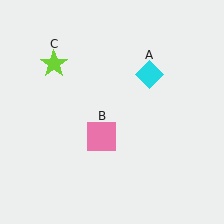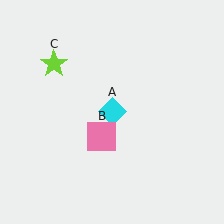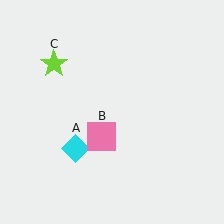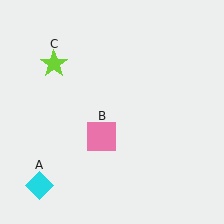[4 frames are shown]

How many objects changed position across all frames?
1 object changed position: cyan diamond (object A).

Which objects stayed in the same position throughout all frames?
Pink square (object B) and lime star (object C) remained stationary.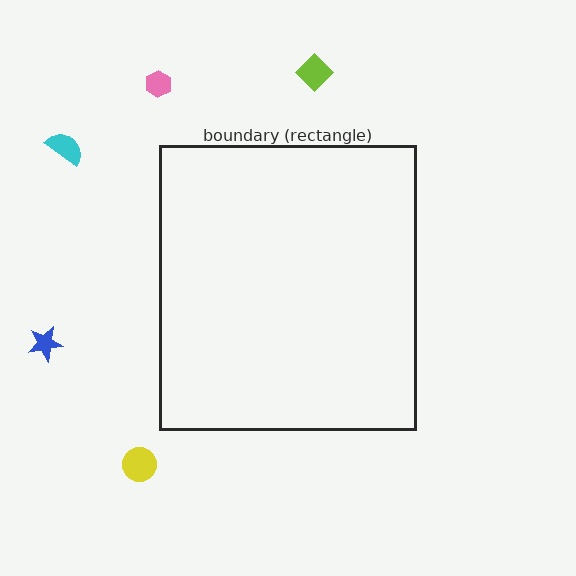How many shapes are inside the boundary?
0 inside, 5 outside.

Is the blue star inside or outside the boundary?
Outside.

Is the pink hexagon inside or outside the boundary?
Outside.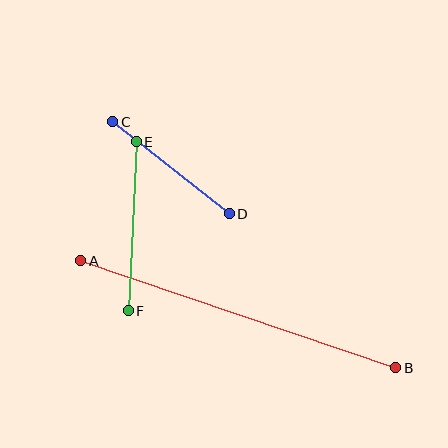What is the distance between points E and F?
The distance is approximately 169 pixels.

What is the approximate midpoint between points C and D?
The midpoint is at approximately (171, 168) pixels.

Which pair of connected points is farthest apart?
Points A and B are farthest apart.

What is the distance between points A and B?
The distance is approximately 333 pixels.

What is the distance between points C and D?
The distance is approximately 148 pixels.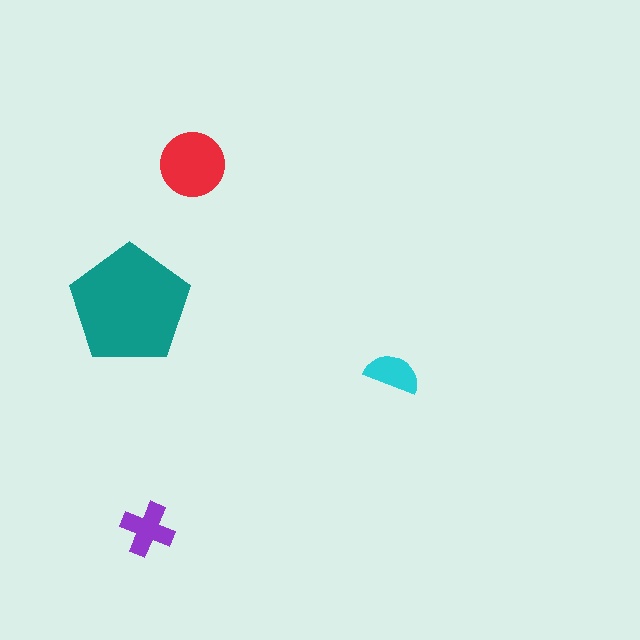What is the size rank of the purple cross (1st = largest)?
3rd.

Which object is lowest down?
The purple cross is bottommost.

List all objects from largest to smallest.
The teal pentagon, the red circle, the purple cross, the cyan semicircle.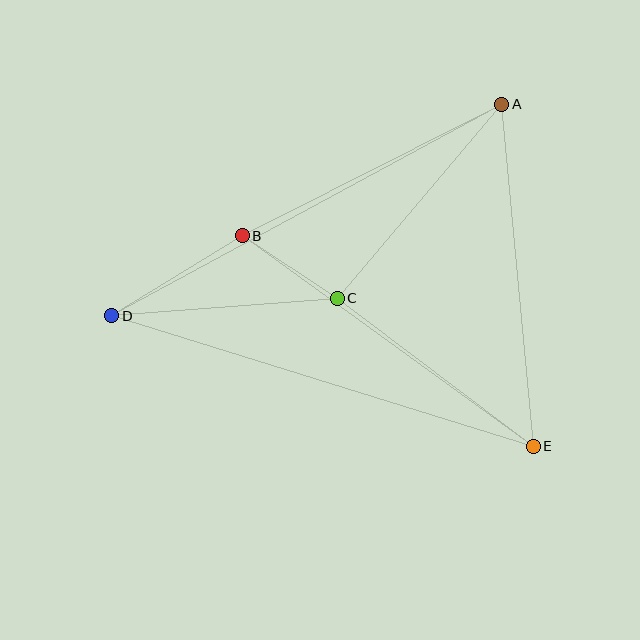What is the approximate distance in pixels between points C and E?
The distance between C and E is approximately 245 pixels.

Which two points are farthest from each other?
Points A and D are farthest from each other.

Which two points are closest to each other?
Points B and C are closest to each other.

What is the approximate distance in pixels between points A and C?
The distance between A and C is approximately 254 pixels.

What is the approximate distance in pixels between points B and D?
The distance between B and D is approximately 153 pixels.